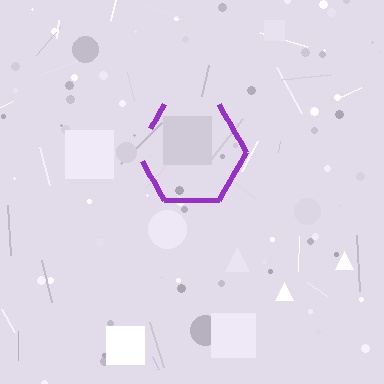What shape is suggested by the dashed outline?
The dashed outline suggests a hexagon.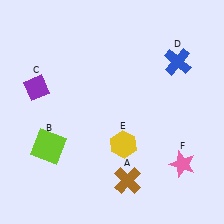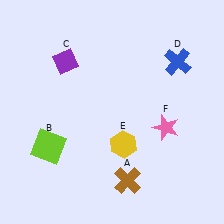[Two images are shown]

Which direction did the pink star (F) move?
The pink star (F) moved up.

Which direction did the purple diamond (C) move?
The purple diamond (C) moved right.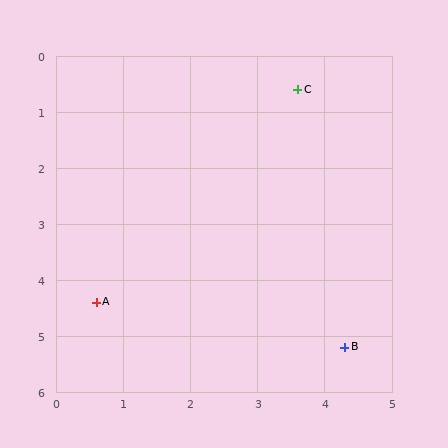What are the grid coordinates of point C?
Point C is at approximately (3.6, 0.6).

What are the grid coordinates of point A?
Point A is at approximately (0.6, 4.4).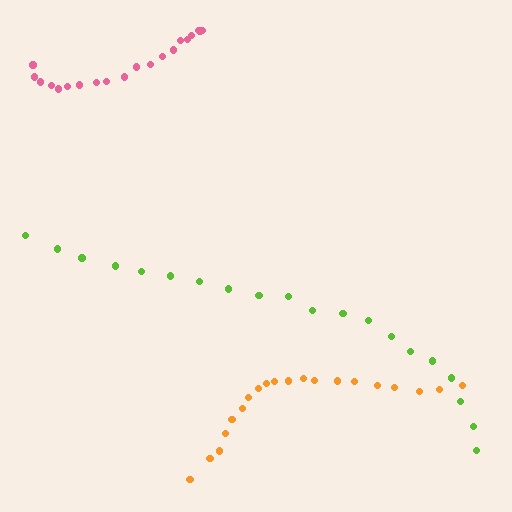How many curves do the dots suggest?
There are 3 distinct paths.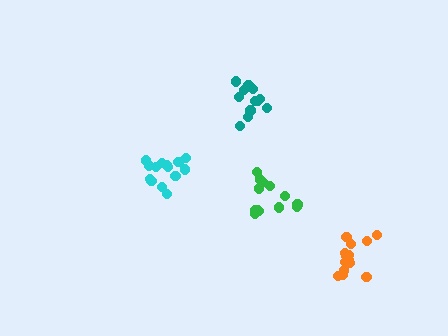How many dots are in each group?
Group 1: 12 dots, Group 2: 14 dots, Group 3: 14 dots, Group 4: 15 dots (55 total).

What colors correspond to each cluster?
The clusters are colored: teal, green, cyan, orange.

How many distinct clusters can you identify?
There are 4 distinct clusters.